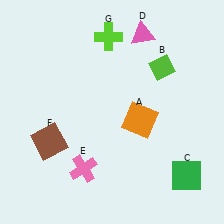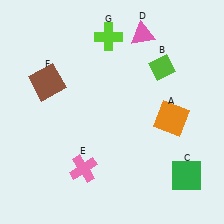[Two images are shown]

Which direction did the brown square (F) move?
The brown square (F) moved up.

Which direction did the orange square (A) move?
The orange square (A) moved right.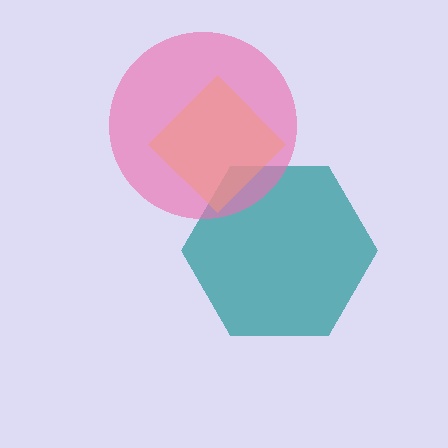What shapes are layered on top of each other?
The layered shapes are: a teal hexagon, a yellow diamond, a pink circle.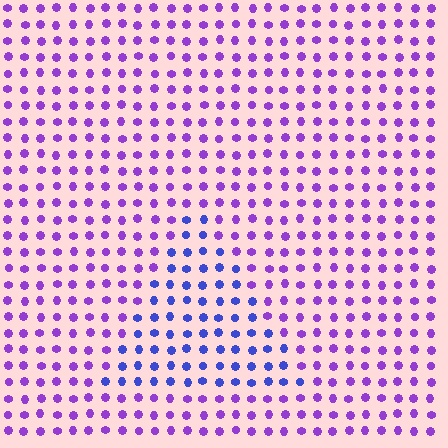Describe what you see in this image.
The image is filled with small purple elements in a uniform arrangement. A triangle-shaped region is visible where the elements are tinted to a slightly different hue, forming a subtle color boundary.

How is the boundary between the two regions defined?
The boundary is defined purely by a slight shift in hue (about 41 degrees). Spacing, size, and orientation are identical on both sides.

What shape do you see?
I see a triangle.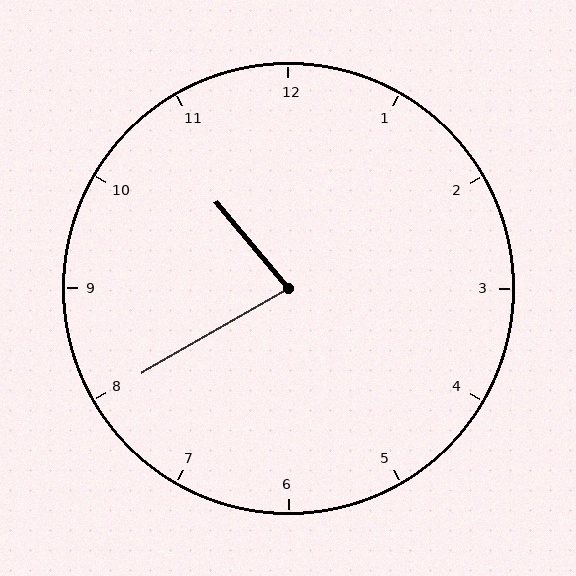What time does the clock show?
10:40.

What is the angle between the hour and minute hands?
Approximately 80 degrees.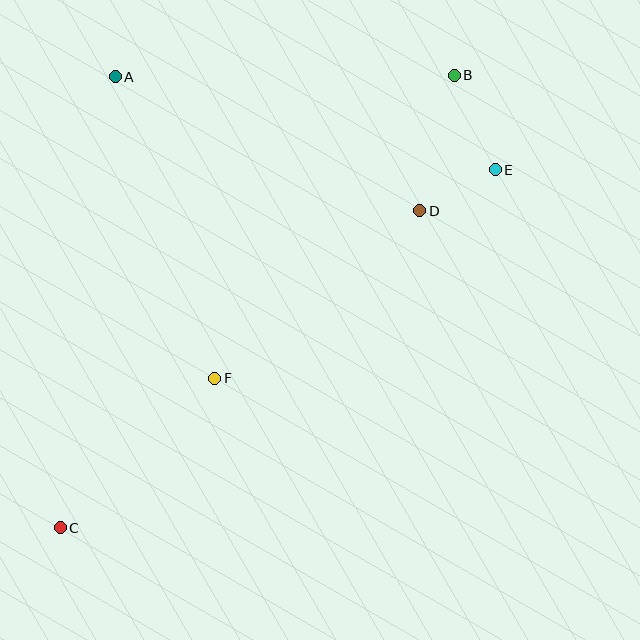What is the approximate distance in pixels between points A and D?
The distance between A and D is approximately 333 pixels.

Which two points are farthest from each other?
Points B and C are farthest from each other.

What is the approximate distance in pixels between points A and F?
The distance between A and F is approximately 318 pixels.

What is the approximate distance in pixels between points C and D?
The distance between C and D is approximately 479 pixels.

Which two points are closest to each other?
Points D and E are closest to each other.